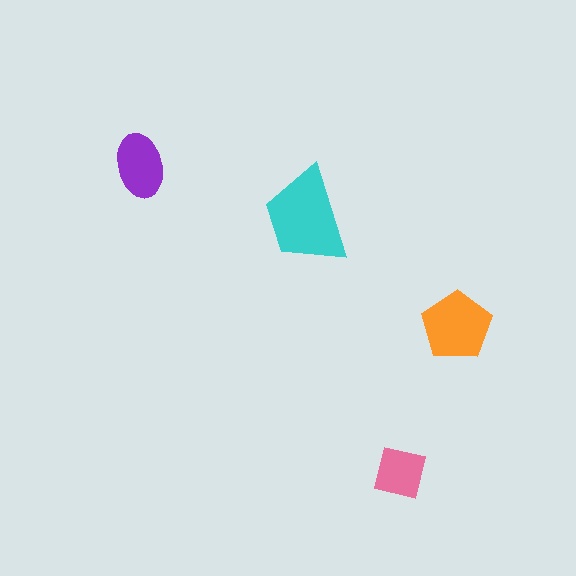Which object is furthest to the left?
The purple ellipse is leftmost.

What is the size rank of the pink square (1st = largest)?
4th.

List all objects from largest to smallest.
The cyan trapezoid, the orange pentagon, the purple ellipse, the pink square.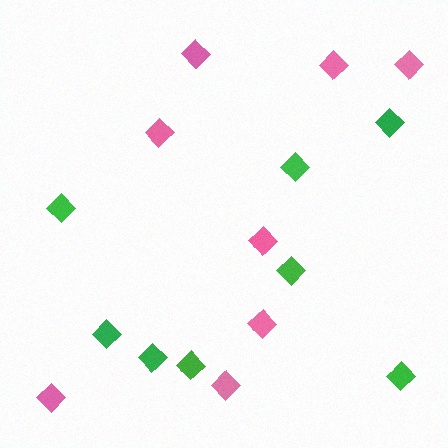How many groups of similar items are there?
There are 2 groups: one group of pink diamonds (8) and one group of green diamonds (8).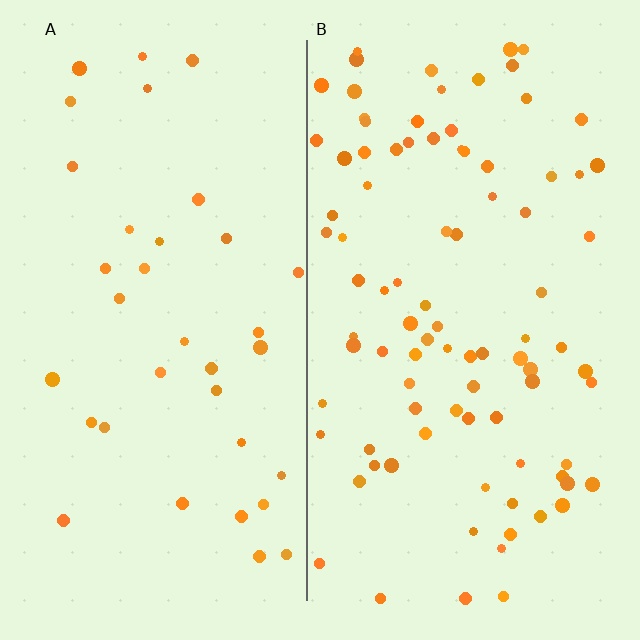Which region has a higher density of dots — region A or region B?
B (the right).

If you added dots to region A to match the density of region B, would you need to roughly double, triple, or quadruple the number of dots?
Approximately triple.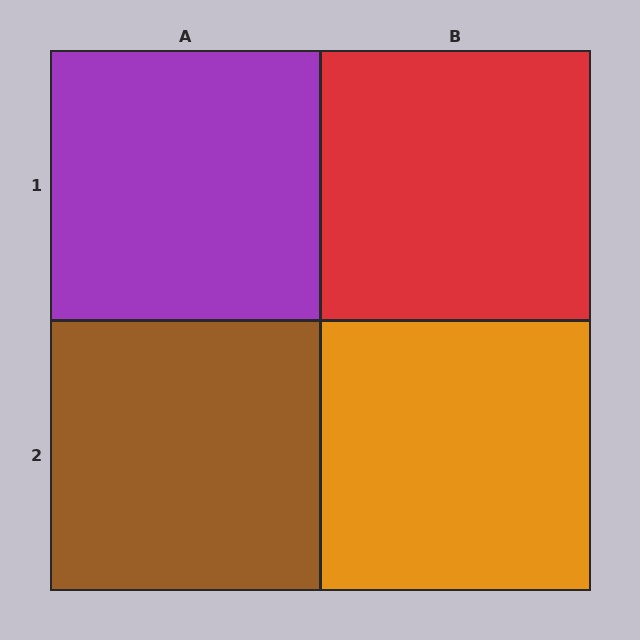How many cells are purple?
1 cell is purple.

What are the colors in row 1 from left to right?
Purple, red.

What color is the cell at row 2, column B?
Orange.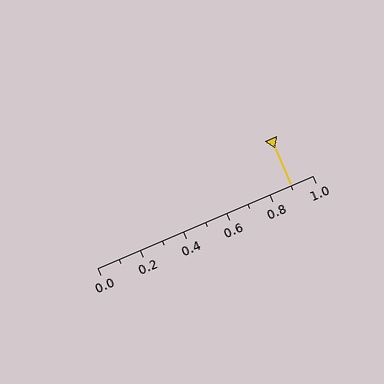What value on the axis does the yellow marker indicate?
The marker indicates approximately 0.9.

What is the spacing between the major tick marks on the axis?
The major ticks are spaced 0.2 apart.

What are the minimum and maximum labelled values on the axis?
The axis runs from 0.0 to 1.0.